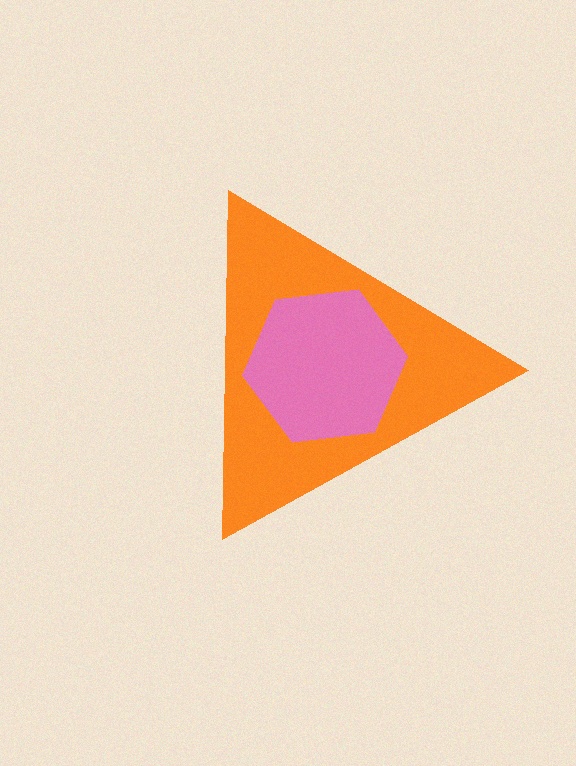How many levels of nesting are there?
2.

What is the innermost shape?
The pink hexagon.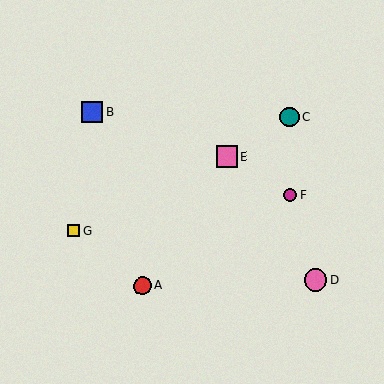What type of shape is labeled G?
Shape G is a yellow square.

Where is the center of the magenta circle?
The center of the magenta circle is at (290, 195).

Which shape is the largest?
The pink circle (labeled D) is the largest.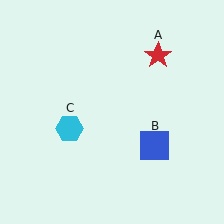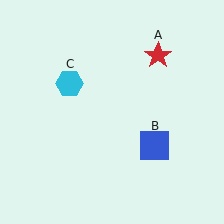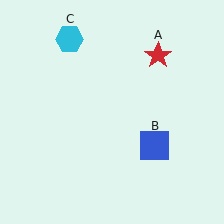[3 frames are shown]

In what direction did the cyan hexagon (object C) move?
The cyan hexagon (object C) moved up.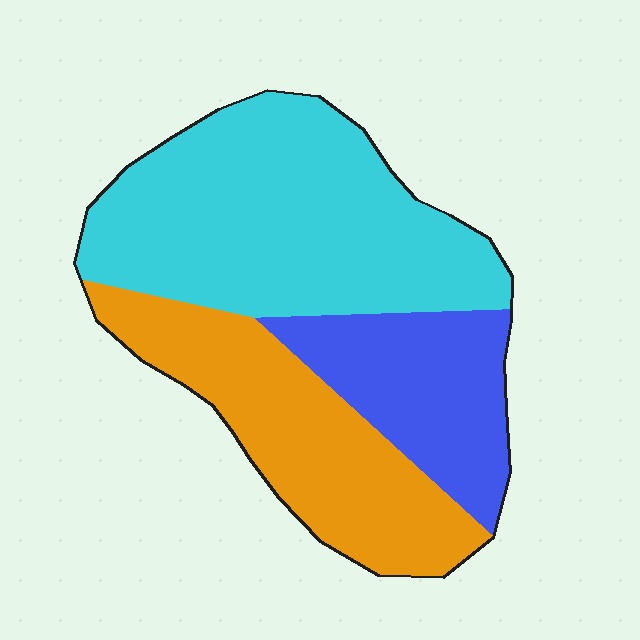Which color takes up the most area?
Cyan, at roughly 50%.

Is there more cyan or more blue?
Cyan.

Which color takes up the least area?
Blue, at roughly 20%.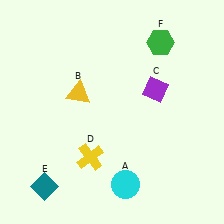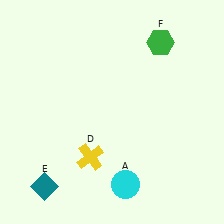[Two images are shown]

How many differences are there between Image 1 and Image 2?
There are 2 differences between the two images.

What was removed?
The yellow triangle (B), the purple diamond (C) were removed in Image 2.